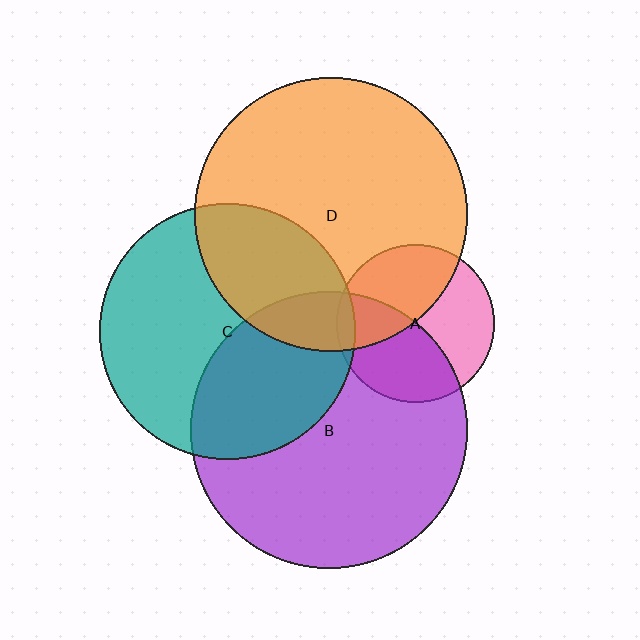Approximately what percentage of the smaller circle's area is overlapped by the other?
Approximately 5%.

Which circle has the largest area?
Circle B (purple).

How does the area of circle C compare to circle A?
Approximately 2.6 times.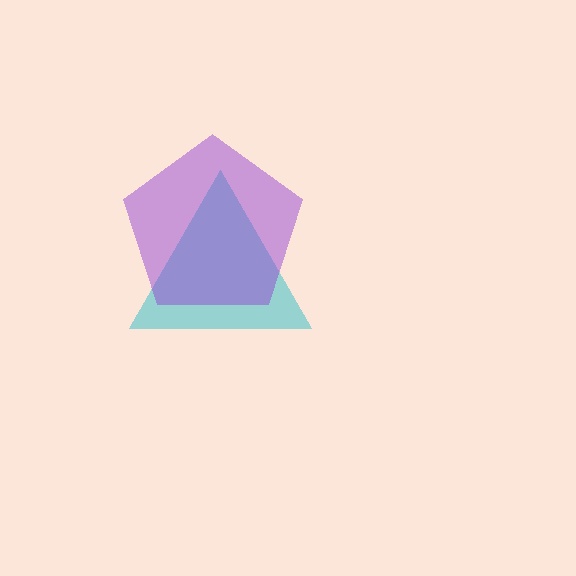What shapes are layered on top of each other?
The layered shapes are: a cyan triangle, a purple pentagon.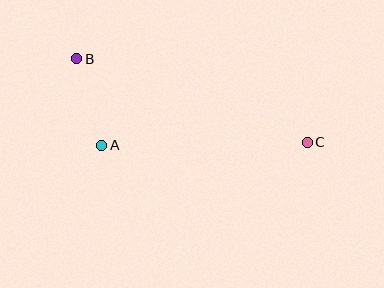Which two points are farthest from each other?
Points B and C are farthest from each other.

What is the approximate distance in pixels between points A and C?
The distance between A and C is approximately 205 pixels.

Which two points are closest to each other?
Points A and B are closest to each other.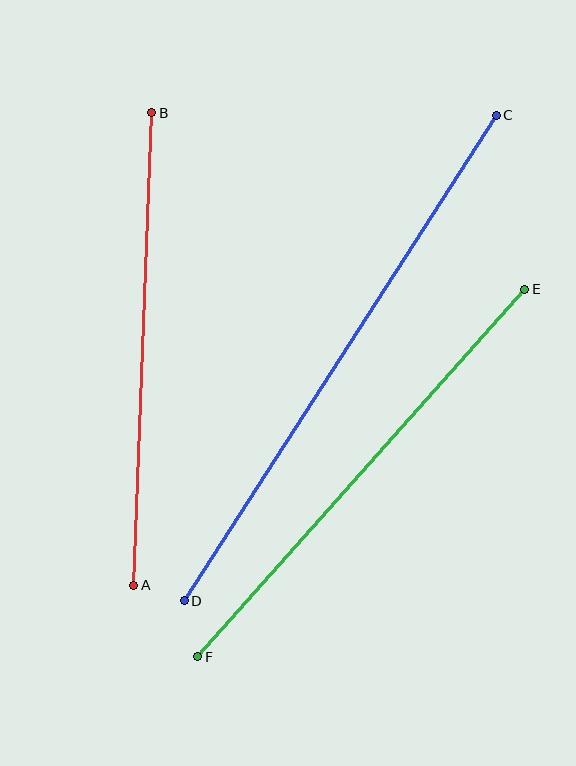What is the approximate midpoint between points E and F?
The midpoint is at approximately (361, 473) pixels.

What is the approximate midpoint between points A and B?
The midpoint is at approximately (143, 349) pixels.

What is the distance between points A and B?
The distance is approximately 473 pixels.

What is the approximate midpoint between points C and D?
The midpoint is at approximately (340, 358) pixels.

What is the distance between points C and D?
The distance is approximately 577 pixels.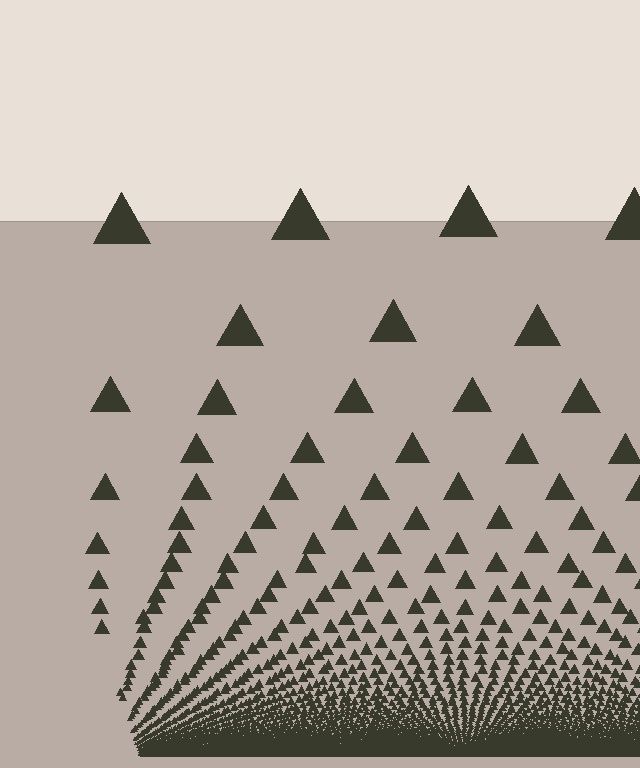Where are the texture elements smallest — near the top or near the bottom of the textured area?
Near the bottom.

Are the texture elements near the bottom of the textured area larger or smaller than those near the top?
Smaller. The gradient is inverted — elements near the bottom are smaller and denser.